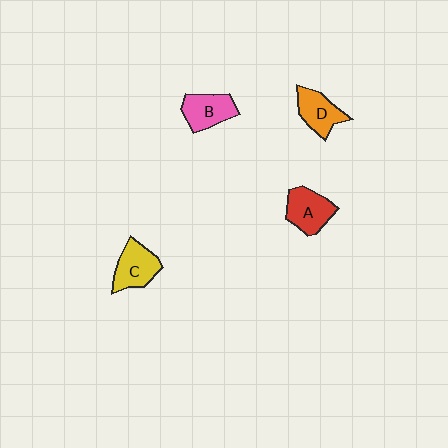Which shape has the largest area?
Shape C (yellow).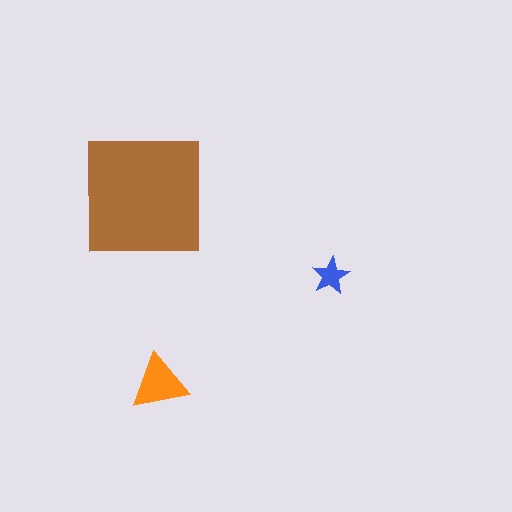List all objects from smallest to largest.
The blue star, the orange triangle, the brown square.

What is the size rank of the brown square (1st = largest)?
1st.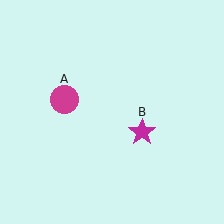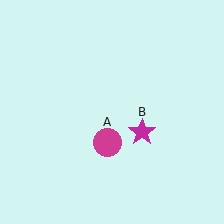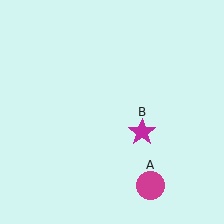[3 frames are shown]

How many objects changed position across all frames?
1 object changed position: magenta circle (object A).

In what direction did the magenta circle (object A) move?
The magenta circle (object A) moved down and to the right.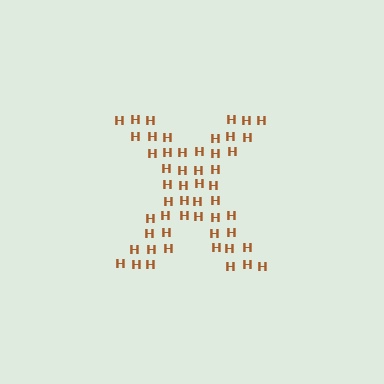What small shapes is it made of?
It is made of small letter H's.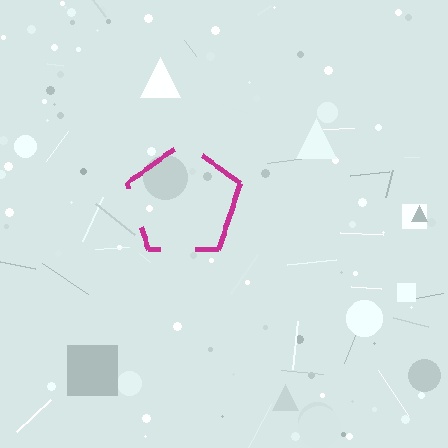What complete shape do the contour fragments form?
The contour fragments form a pentagon.